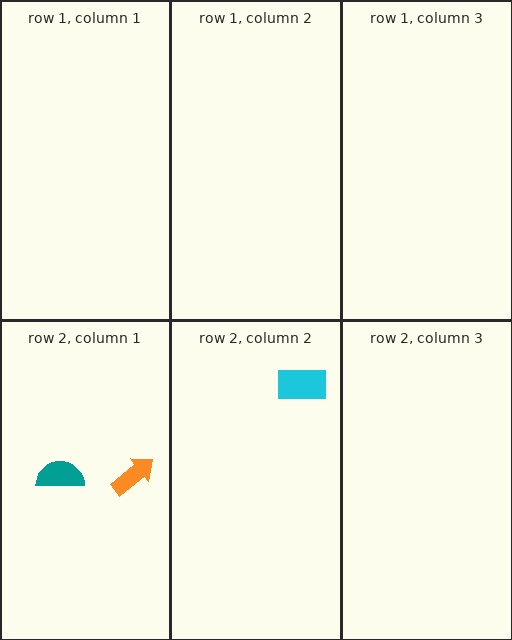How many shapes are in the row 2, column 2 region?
1.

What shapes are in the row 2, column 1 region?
The orange arrow, the teal semicircle.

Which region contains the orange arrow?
The row 2, column 1 region.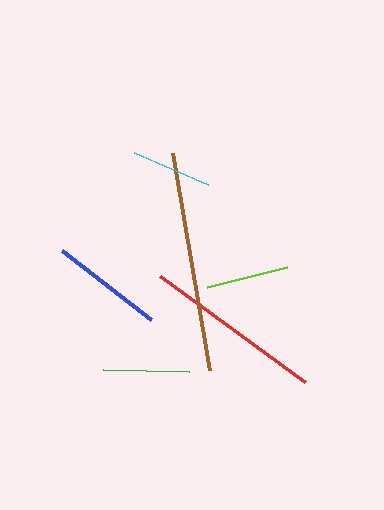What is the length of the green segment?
The green segment is approximately 86 pixels long.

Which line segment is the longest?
The brown line is the longest at approximately 220 pixels.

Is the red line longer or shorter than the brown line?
The brown line is longer than the red line.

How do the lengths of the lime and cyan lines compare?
The lime and cyan lines are approximately the same length.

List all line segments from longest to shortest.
From longest to shortest: brown, red, blue, green, lime, cyan.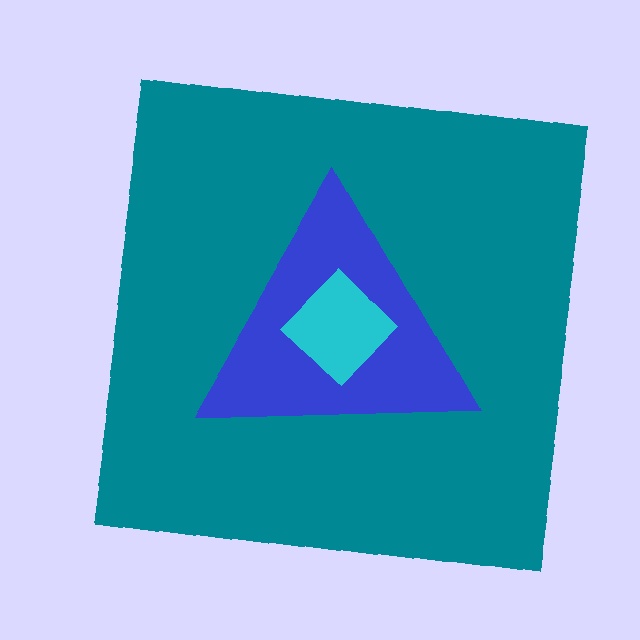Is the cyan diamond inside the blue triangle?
Yes.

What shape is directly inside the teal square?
The blue triangle.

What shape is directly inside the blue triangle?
The cyan diamond.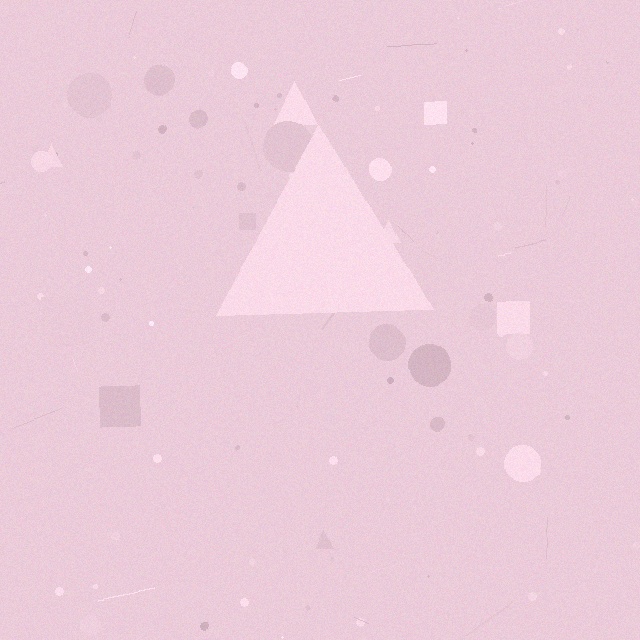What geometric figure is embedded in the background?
A triangle is embedded in the background.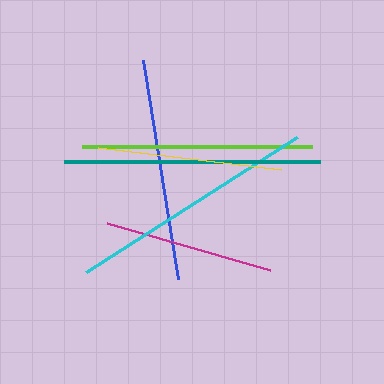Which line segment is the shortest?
The magenta line is the shortest at approximately 169 pixels.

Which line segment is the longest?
The teal line is the longest at approximately 256 pixels.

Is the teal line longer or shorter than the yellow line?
The teal line is longer than the yellow line.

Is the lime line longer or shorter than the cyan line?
The cyan line is longer than the lime line.